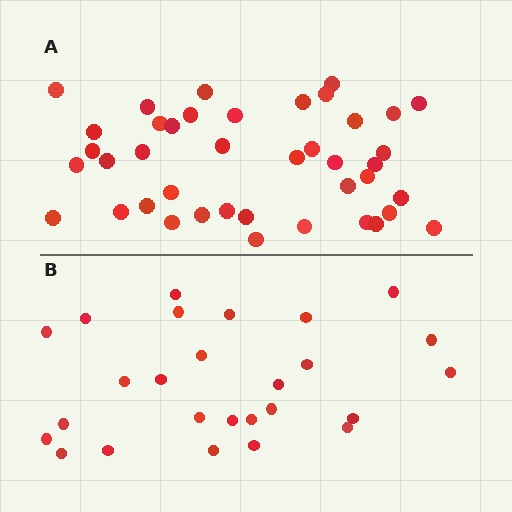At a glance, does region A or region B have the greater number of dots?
Region A (the top region) has more dots.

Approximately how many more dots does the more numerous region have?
Region A has approximately 15 more dots than region B.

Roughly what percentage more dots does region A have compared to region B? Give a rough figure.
About 60% more.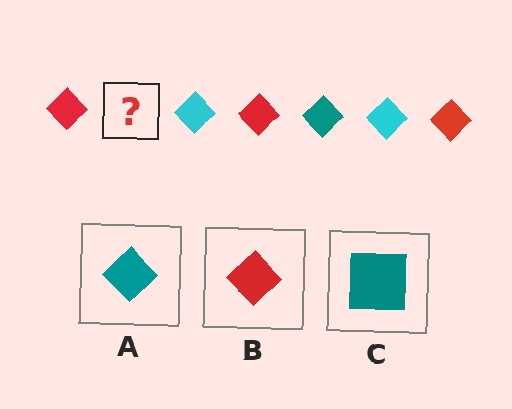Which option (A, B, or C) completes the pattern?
A.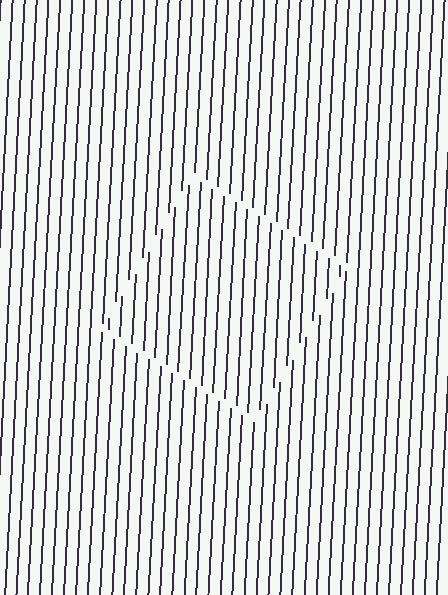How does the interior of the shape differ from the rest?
The interior of the shape contains the same grating, shifted by half a period — the contour is defined by the phase discontinuity where line-ends from the inner and outer gratings abut.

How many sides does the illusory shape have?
4 sides — the line-ends trace a square.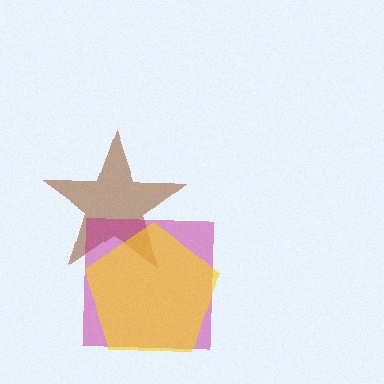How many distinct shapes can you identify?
There are 3 distinct shapes: a brown star, a magenta square, a yellow pentagon.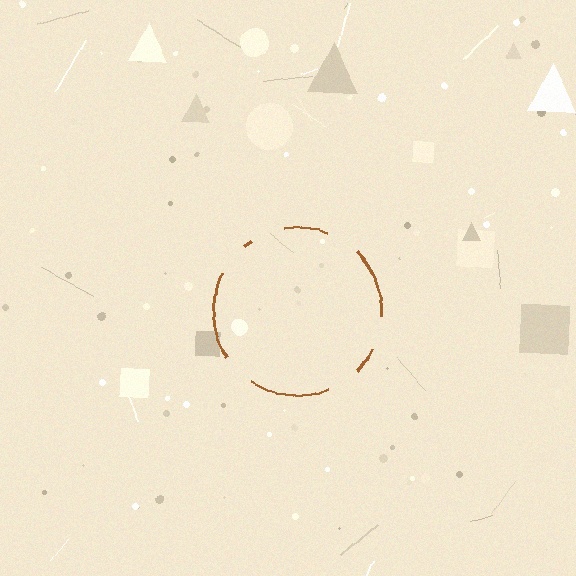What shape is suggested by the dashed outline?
The dashed outline suggests a circle.